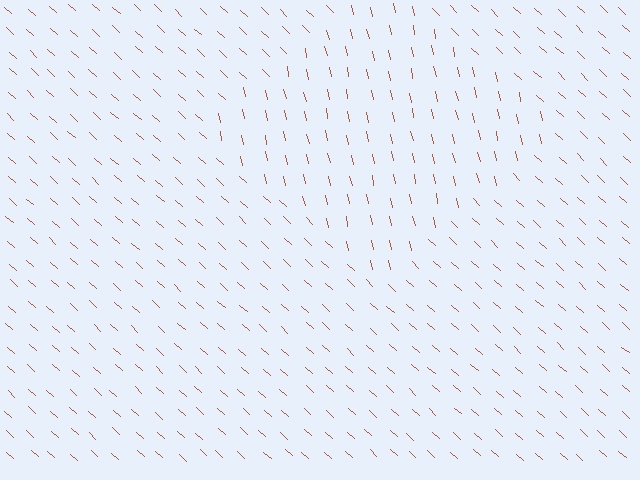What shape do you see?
I see a diamond.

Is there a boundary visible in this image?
Yes, there is a texture boundary formed by a change in line orientation.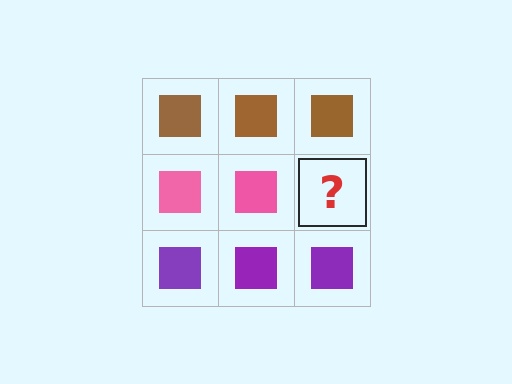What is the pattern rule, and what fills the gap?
The rule is that each row has a consistent color. The gap should be filled with a pink square.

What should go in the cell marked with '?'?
The missing cell should contain a pink square.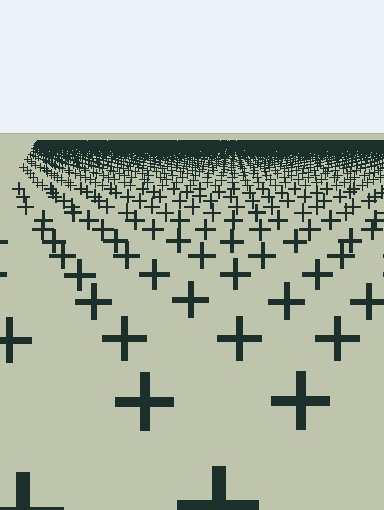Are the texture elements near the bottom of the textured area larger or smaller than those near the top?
Larger. Near the bottom, elements are closer to the viewer and appear at a bigger on-screen size.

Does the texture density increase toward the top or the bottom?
Density increases toward the top.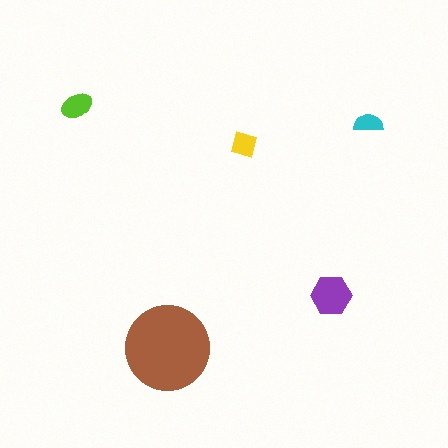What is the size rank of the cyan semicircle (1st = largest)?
5th.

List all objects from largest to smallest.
The brown circle, the purple hexagon, the lime ellipse, the yellow diamond, the cyan semicircle.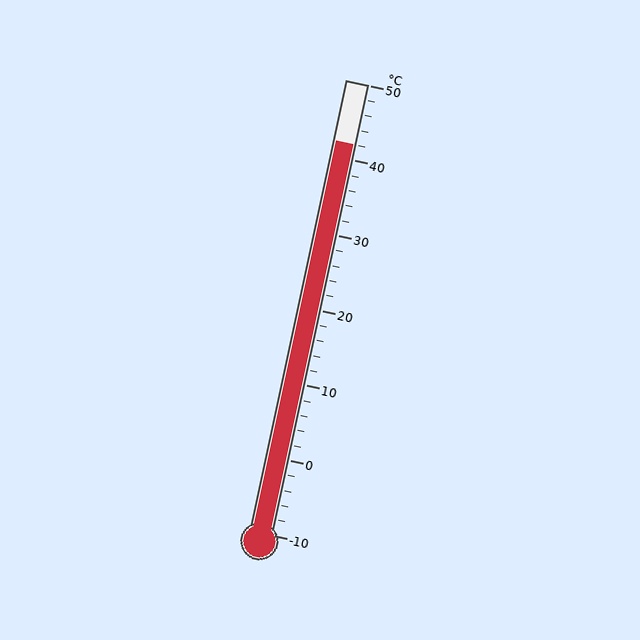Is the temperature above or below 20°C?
The temperature is above 20°C.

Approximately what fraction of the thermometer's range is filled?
The thermometer is filled to approximately 85% of its range.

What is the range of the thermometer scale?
The thermometer scale ranges from -10°C to 50°C.